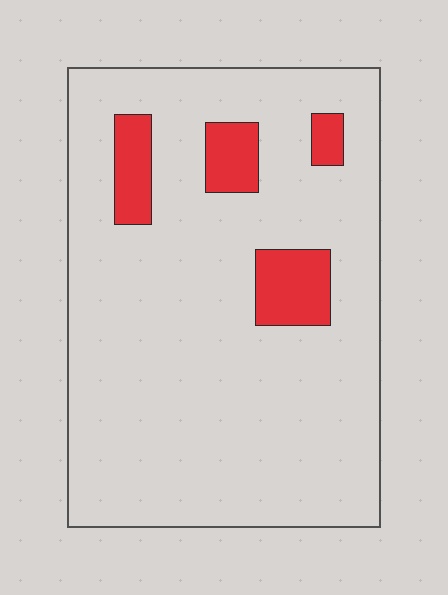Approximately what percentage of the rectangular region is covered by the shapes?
Approximately 10%.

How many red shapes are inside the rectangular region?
4.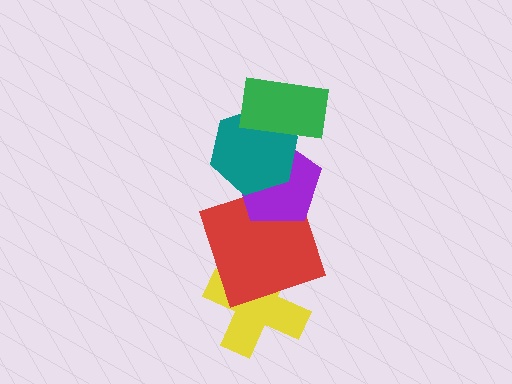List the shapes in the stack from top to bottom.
From top to bottom: the green rectangle, the teal hexagon, the purple pentagon, the red square, the yellow cross.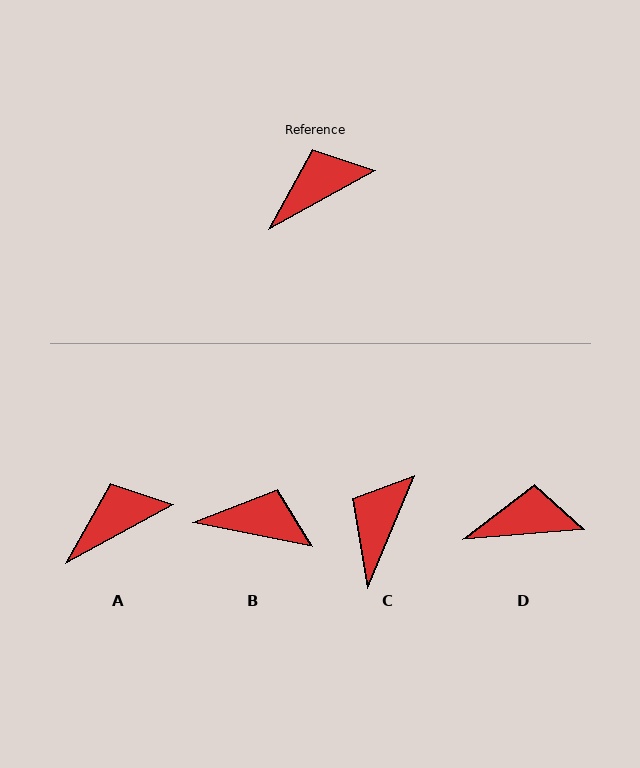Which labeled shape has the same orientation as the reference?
A.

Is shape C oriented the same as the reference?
No, it is off by about 38 degrees.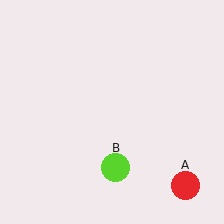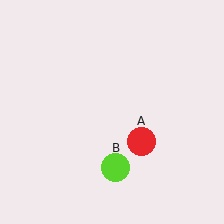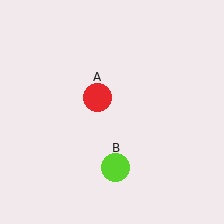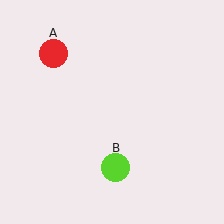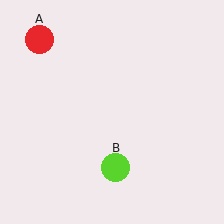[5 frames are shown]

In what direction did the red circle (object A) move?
The red circle (object A) moved up and to the left.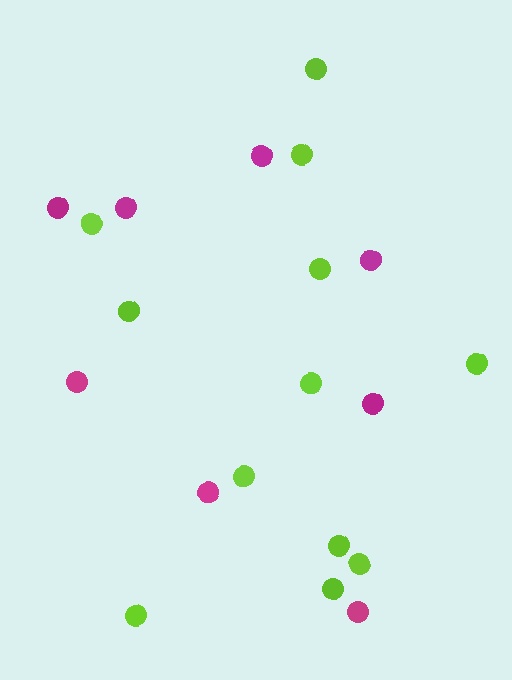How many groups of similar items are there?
There are 2 groups: one group of magenta circles (8) and one group of lime circles (12).